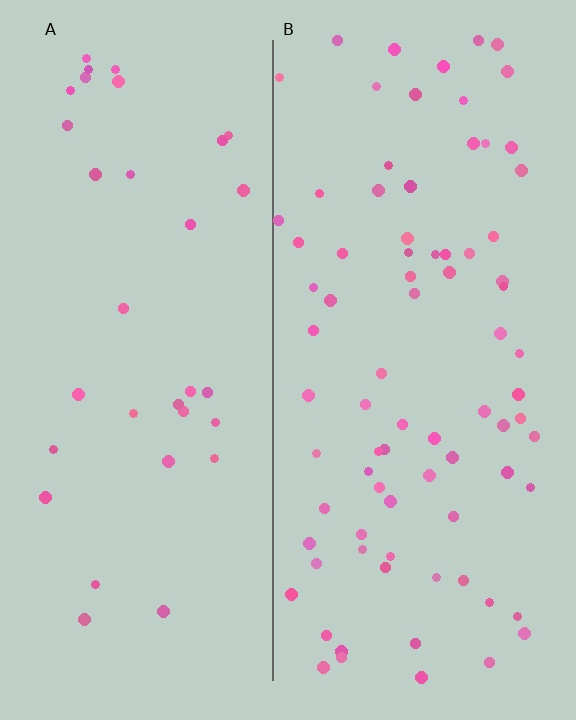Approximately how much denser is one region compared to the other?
Approximately 2.5× — region B over region A.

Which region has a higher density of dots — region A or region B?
B (the right).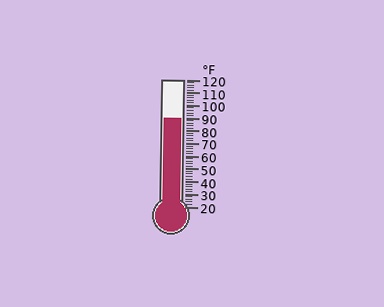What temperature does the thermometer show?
The thermometer shows approximately 90°F.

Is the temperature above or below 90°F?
The temperature is at 90°F.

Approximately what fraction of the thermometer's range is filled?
The thermometer is filled to approximately 70% of its range.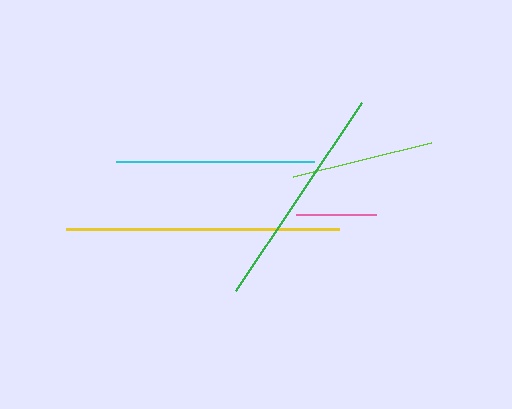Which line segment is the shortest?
The pink line is the shortest at approximately 80 pixels.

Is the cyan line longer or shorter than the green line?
The green line is longer than the cyan line.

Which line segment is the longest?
The yellow line is the longest at approximately 273 pixels.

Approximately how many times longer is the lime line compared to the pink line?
The lime line is approximately 1.8 times the length of the pink line.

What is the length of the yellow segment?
The yellow segment is approximately 273 pixels long.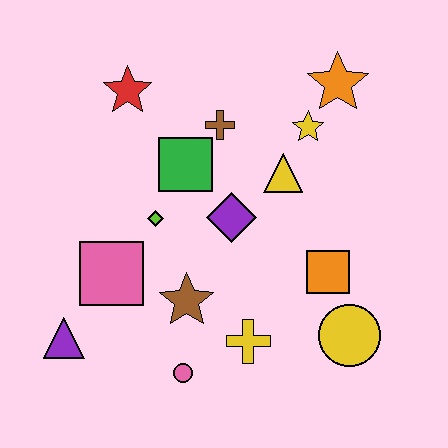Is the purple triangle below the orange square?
Yes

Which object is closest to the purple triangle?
The pink square is closest to the purple triangle.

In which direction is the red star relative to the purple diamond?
The red star is above the purple diamond.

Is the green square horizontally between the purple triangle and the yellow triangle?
Yes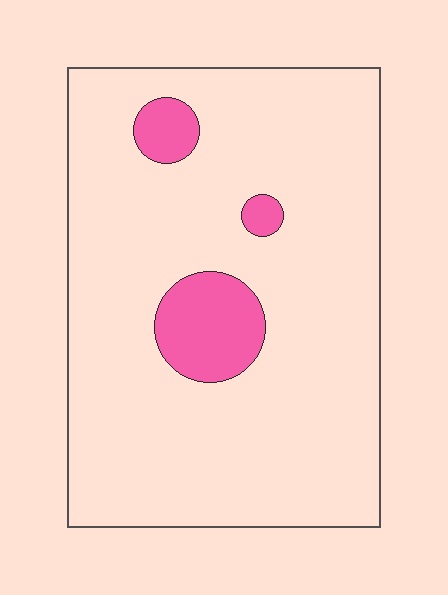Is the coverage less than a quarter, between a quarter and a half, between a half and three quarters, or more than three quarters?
Less than a quarter.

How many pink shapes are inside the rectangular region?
3.